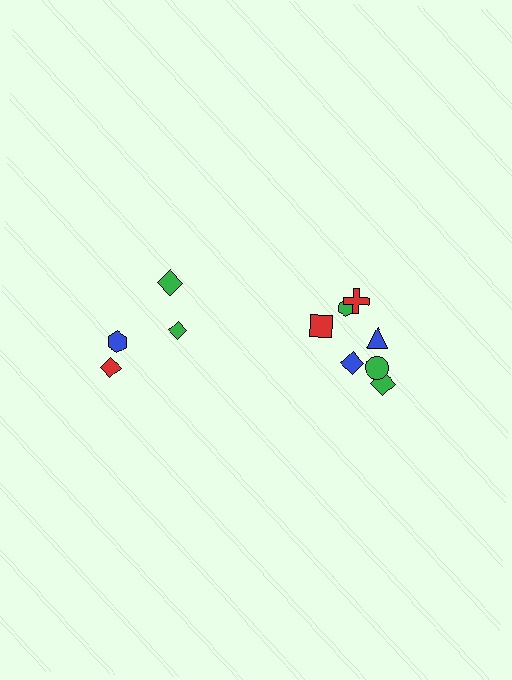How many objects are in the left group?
There are 4 objects.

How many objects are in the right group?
There are 7 objects.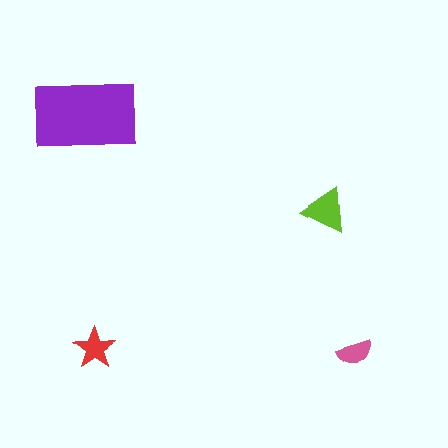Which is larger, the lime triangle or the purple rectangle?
The purple rectangle.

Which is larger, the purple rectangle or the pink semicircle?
The purple rectangle.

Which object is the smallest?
The pink semicircle.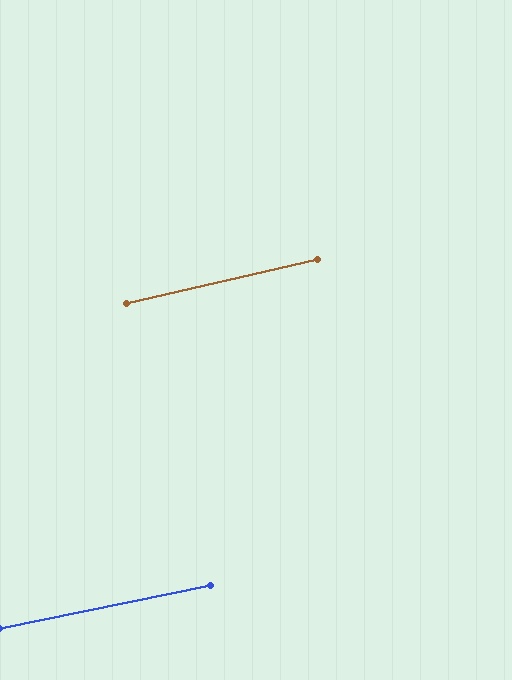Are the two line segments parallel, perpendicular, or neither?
Parallel — their directions differ by only 1.3°.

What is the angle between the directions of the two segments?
Approximately 1 degree.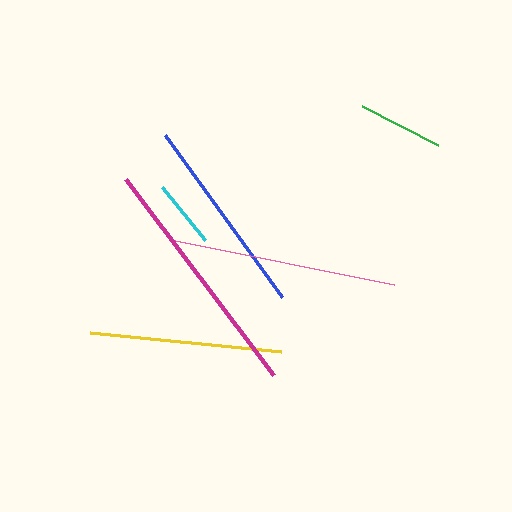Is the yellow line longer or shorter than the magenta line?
The magenta line is longer than the yellow line.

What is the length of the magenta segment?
The magenta segment is approximately 246 pixels long.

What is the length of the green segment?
The green segment is approximately 85 pixels long.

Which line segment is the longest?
The magenta line is the longest at approximately 246 pixels.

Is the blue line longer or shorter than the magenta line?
The magenta line is longer than the blue line.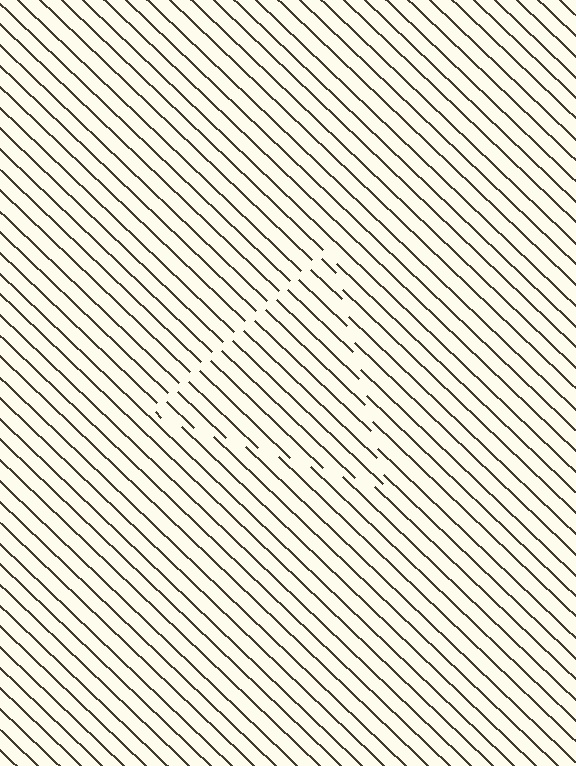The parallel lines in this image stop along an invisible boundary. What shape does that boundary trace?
An illusory triangle. The interior of the shape contains the same grating, shifted by half a period — the contour is defined by the phase discontinuity where line-ends from the inner and outer gratings abut.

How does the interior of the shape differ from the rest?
The interior of the shape contains the same grating, shifted by half a period — the contour is defined by the phase discontinuity where line-ends from the inner and outer gratings abut.